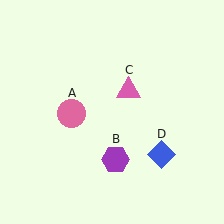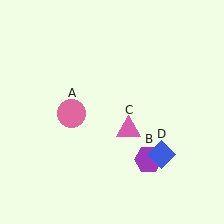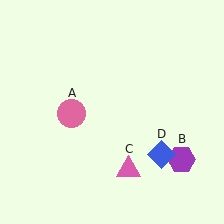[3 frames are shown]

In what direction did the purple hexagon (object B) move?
The purple hexagon (object B) moved right.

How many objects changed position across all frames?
2 objects changed position: purple hexagon (object B), pink triangle (object C).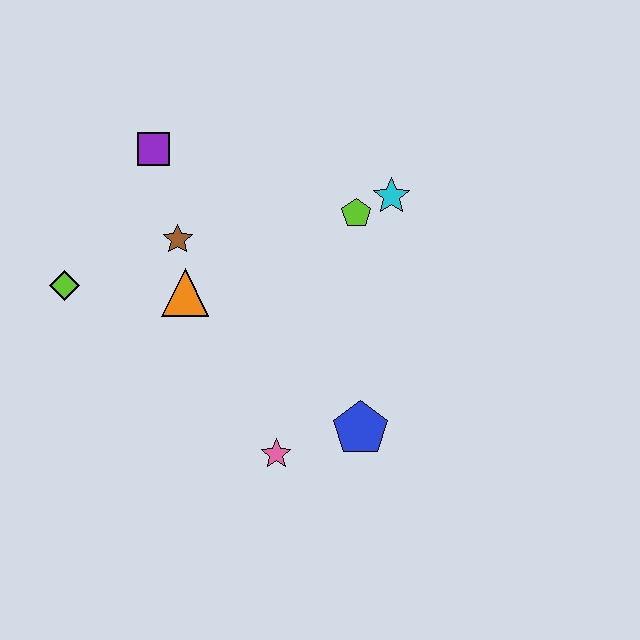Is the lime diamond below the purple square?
Yes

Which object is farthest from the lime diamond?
The cyan star is farthest from the lime diamond.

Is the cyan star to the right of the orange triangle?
Yes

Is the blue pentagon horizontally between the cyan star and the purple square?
Yes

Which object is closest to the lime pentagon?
The cyan star is closest to the lime pentagon.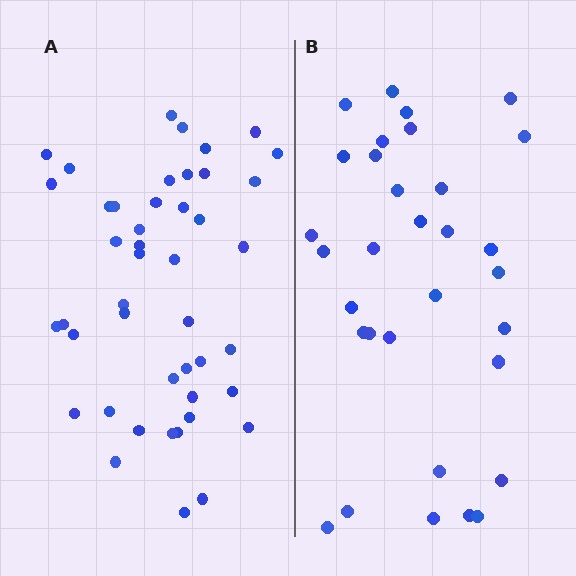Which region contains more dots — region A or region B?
Region A (the left region) has more dots.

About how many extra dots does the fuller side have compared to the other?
Region A has approximately 15 more dots than region B.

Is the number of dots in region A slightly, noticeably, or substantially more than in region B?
Region A has noticeably more, but not dramatically so. The ratio is roughly 1.4 to 1.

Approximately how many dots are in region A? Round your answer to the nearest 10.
About 40 dots. (The exact count is 45, which rounds to 40.)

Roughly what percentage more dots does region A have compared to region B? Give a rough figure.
About 40% more.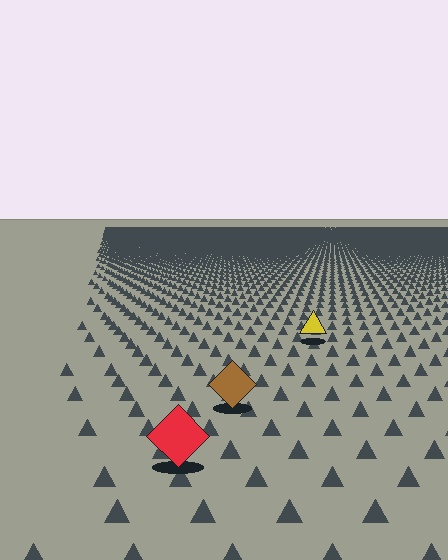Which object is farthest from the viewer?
The yellow triangle is farthest from the viewer. It appears smaller and the ground texture around it is denser.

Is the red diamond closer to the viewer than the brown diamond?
Yes. The red diamond is closer — you can tell from the texture gradient: the ground texture is coarser near it.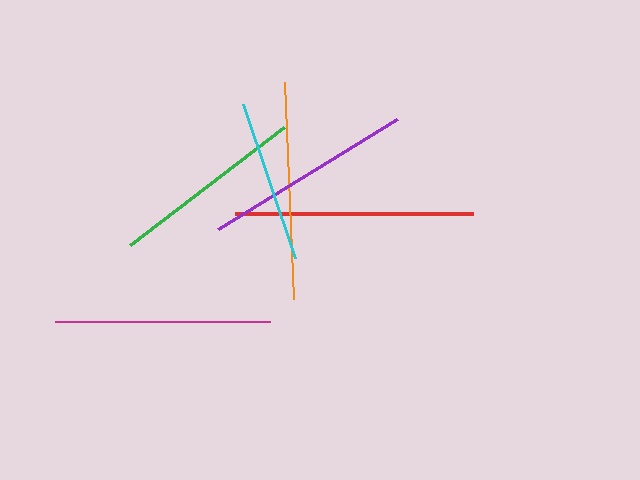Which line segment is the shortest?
The cyan line is the shortest at approximately 163 pixels.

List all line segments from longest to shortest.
From longest to shortest: red, orange, magenta, purple, green, cyan.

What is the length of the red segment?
The red segment is approximately 238 pixels long.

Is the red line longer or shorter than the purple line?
The red line is longer than the purple line.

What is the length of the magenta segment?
The magenta segment is approximately 215 pixels long.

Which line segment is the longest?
The red line is the longest at approximately 238 pixels.